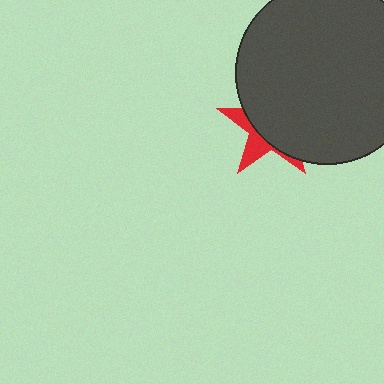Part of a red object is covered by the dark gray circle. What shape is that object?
It is a star.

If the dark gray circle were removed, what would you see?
You would see the complete red star.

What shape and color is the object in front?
The object in front is a dark gray circle.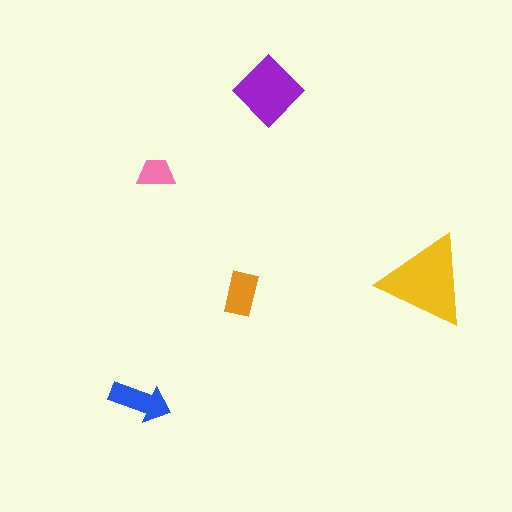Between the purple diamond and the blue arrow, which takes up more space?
The purple diamond.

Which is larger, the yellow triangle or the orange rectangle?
The yellow triangle.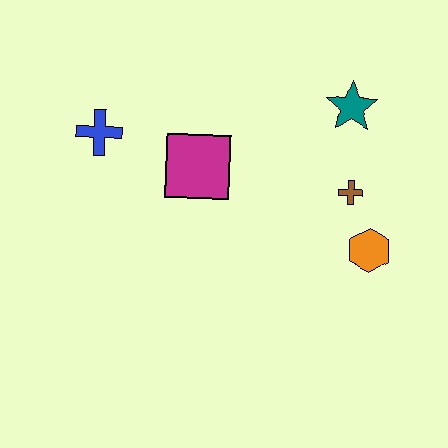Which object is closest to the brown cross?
The orange hexagon is closest to the brown cross.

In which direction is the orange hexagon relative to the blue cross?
The orange hexagon is to the right of the blue cross.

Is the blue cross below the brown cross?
No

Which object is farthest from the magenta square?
The orange hexagon is farthest from the magenta square.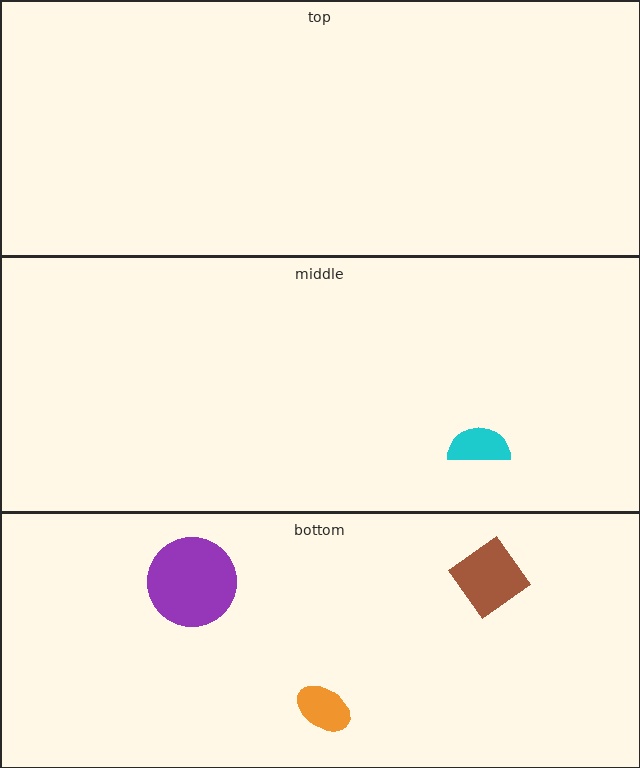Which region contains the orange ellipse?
The bottom region.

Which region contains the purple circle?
The bottom region.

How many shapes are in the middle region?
1.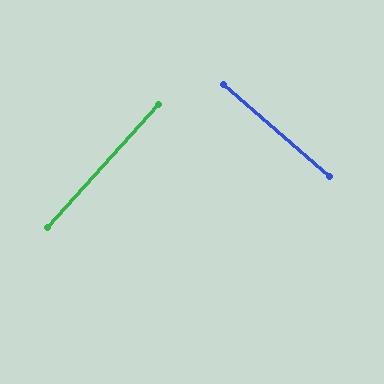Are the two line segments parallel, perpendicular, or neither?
Perpendicular — they meet at approximately 89°.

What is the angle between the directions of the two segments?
Approximately 89 degrees.